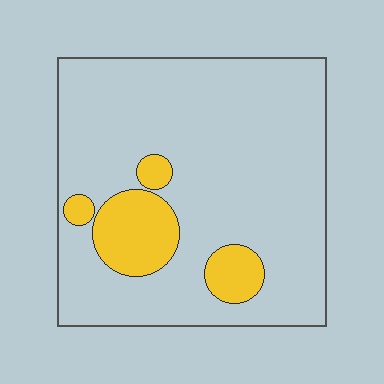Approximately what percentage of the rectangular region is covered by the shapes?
Approximately 15%.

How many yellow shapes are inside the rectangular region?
4.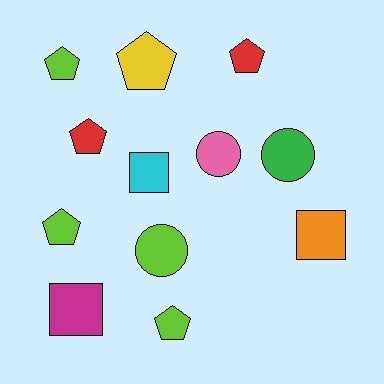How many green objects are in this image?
There is 1 green object.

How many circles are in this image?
There are 3 circles.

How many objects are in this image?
There are 12 objects.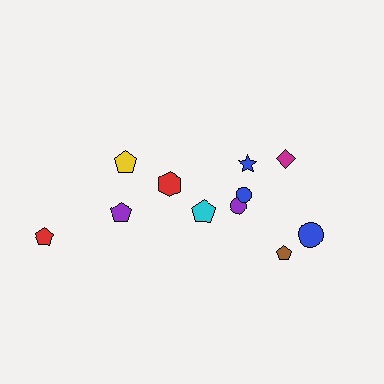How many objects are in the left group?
There are 4 objects.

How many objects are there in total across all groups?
There are 11 objects.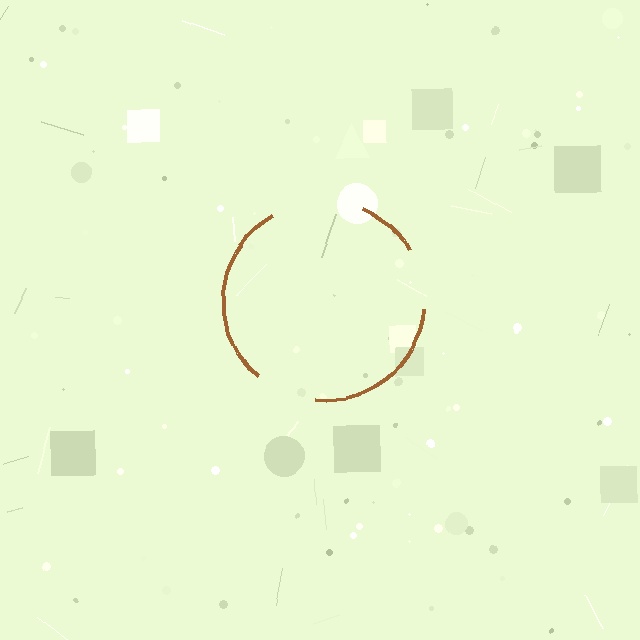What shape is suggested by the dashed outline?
The dashed outline suggests a circle.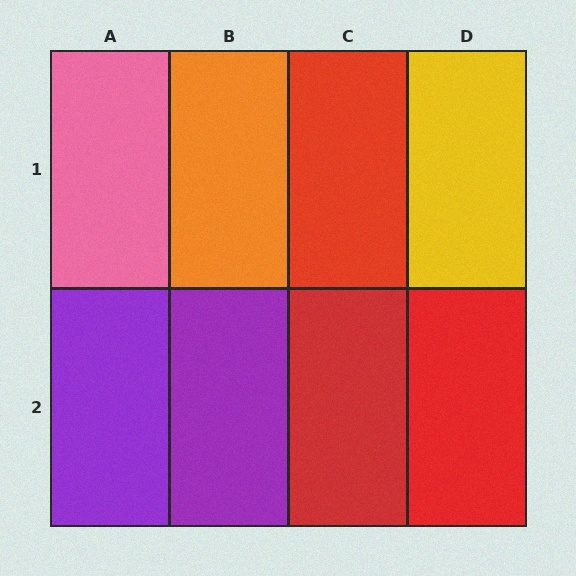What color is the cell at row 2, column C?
Red.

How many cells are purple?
2 cells are purple.